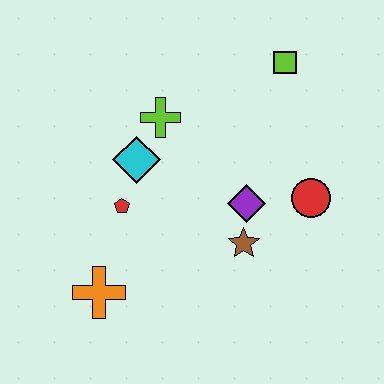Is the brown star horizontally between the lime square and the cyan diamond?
Yes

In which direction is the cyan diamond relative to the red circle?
The cyan diamond is to the left of the red circle.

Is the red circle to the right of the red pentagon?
Yes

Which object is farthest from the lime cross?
The orange cross is farthest from the lime cross.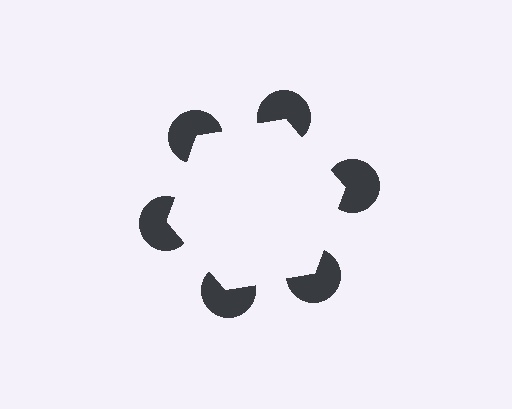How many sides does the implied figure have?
6 sides.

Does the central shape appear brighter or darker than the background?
It typically appears slightly brighter than the background, even though no actual brightness change is drawn.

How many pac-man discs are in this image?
There are 6 — one at each vertex of the illusory hexagon.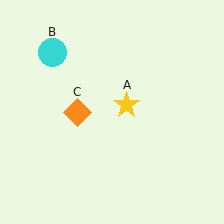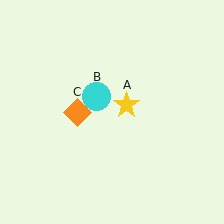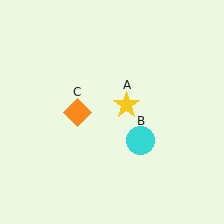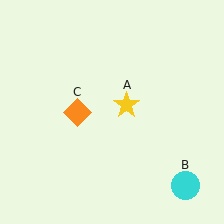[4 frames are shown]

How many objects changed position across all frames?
1 object changed position: cyan circle (object B).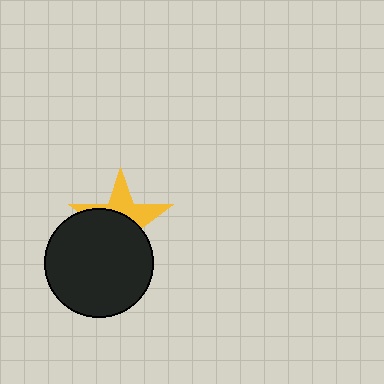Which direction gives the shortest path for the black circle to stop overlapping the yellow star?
Moving down gives the shortest separation.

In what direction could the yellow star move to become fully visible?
The yellow star could move up. That would shift it out from behind the black circle entirely.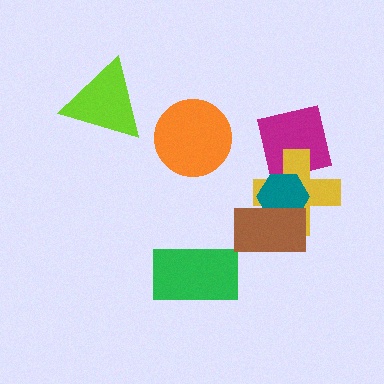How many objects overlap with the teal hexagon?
3 objects overlap with the teal hexagon.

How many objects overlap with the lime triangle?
0 objects overlap with the lime triangle.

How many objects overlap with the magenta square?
2 objects overlap with the magenta square.